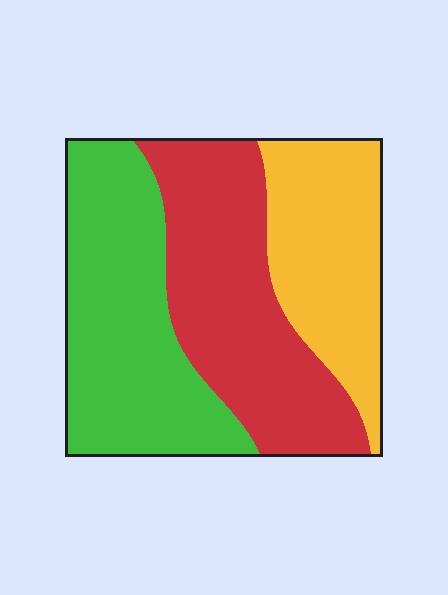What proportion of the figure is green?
Green takes up about three eighths (3/8) of the figure.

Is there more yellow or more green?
Green.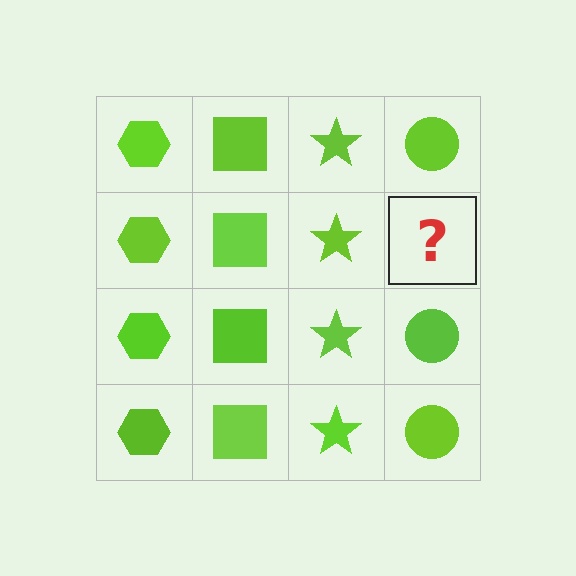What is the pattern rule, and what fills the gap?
The rule is that each column has a consistent shape. The gap should be filled with a lime circle.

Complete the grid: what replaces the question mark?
The question mark should be replaced with a lime circle.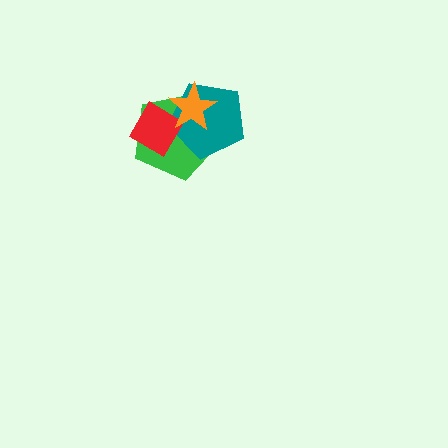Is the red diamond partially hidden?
Yes, it is partially covered by another shape.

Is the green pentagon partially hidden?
Yes, it is partially covered by another shape.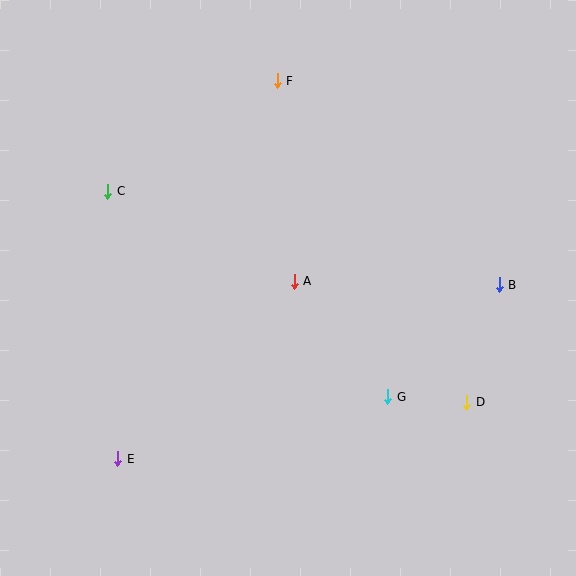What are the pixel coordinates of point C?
Point C is at (108, 191).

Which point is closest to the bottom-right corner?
Point D is closest to the bottom-right corner.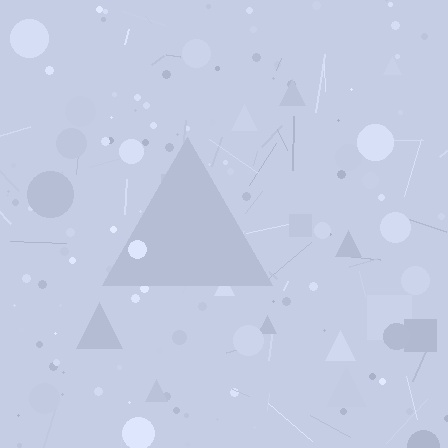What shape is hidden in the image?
A triangle is hidden in the image.